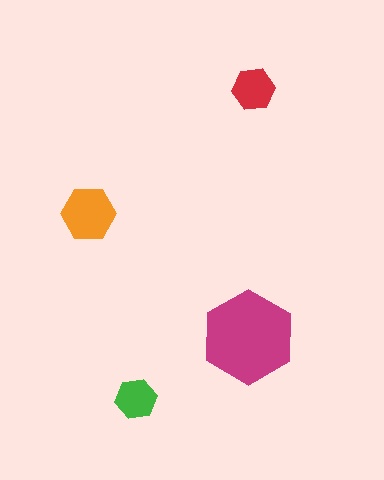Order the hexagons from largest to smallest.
the magenta one, the orange one, the red one, the green one.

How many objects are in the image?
There are 4 objects in the image.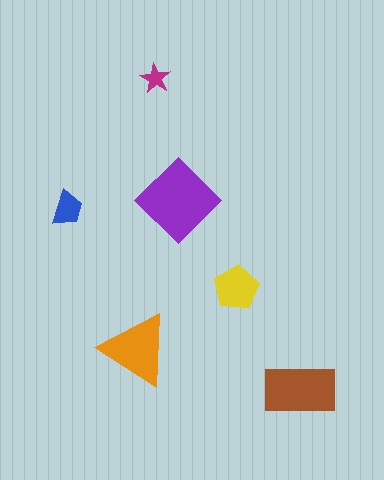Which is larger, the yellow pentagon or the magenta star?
The yellow pentagon.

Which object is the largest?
The purple diamond.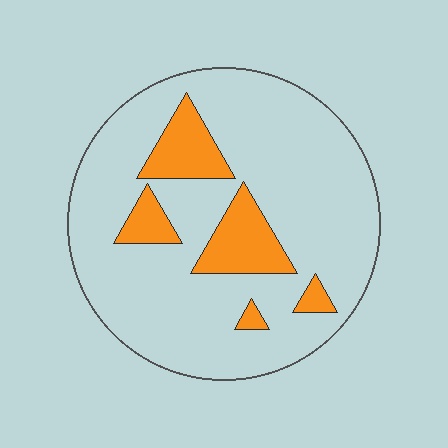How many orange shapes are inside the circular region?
5.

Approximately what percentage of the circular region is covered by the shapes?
Approximately 15%.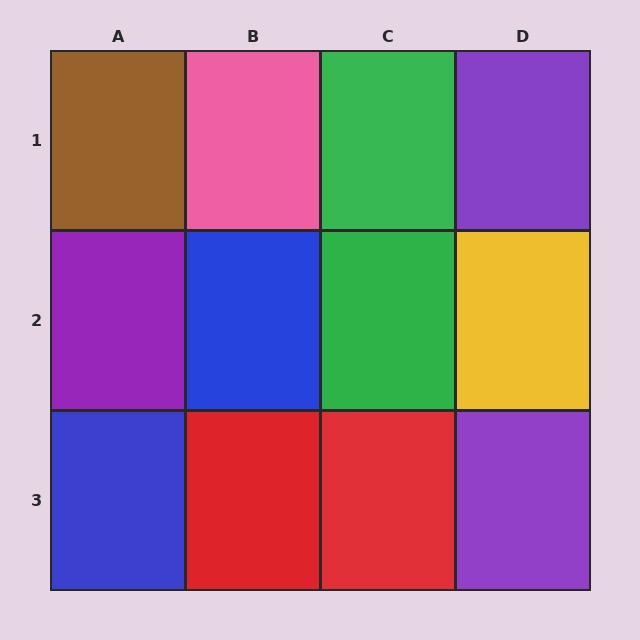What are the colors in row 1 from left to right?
Brown, pink, green, purple.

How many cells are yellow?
1 cell is yellow.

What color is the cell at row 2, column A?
Purple.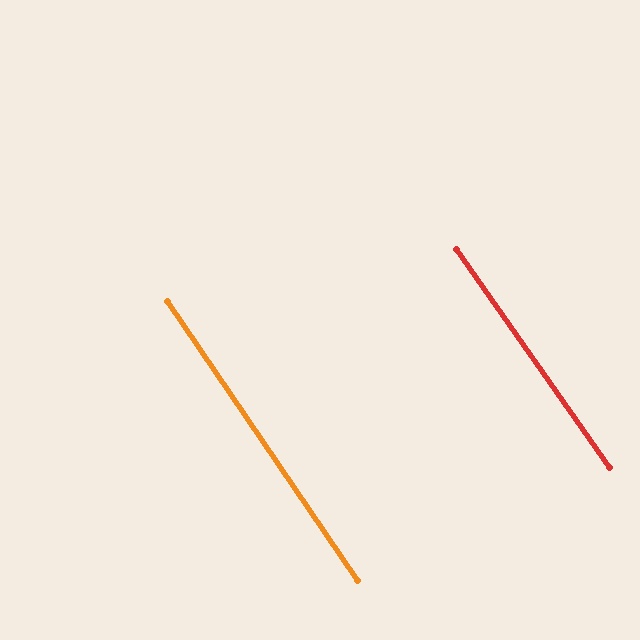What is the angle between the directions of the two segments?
Approximately 1 degree.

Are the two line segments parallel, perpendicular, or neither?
Parallel — their directions differ by only 0.9°.